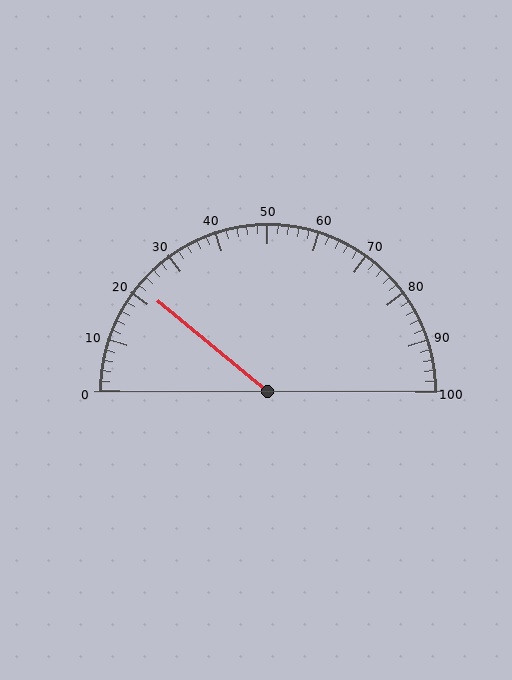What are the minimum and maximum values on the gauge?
The gauge ranges from 0 to 100.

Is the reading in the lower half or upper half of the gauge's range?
The reading is in the lower half of the range (0 to 100).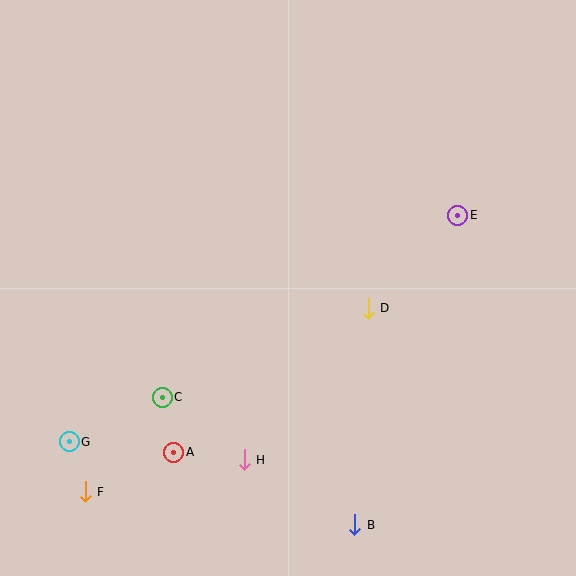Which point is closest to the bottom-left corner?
Point F is closest to the bottom-left corner.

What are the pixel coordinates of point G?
Point G is at (69, 442).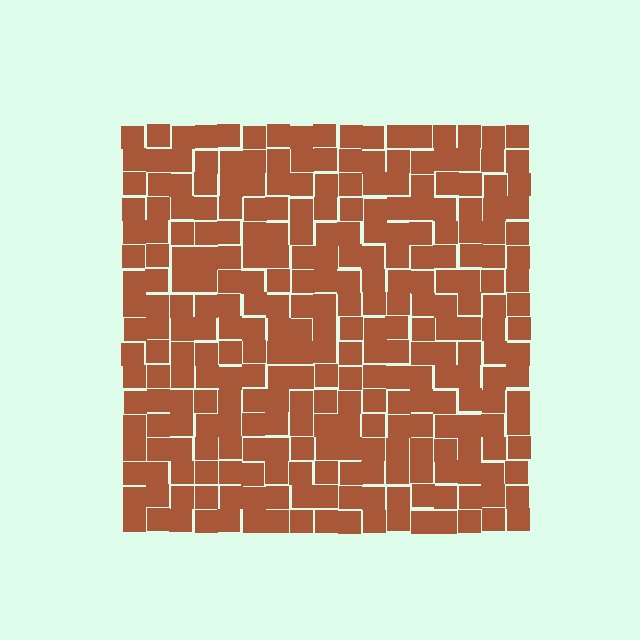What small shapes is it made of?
It is made of small squares.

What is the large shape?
The large shape is a square.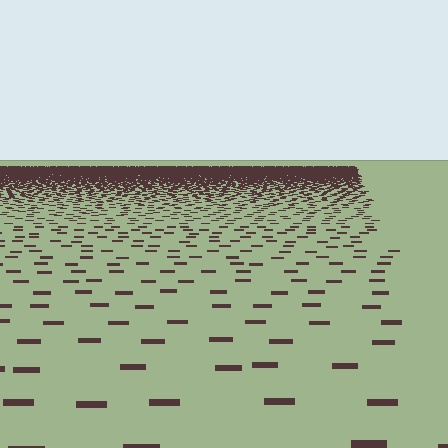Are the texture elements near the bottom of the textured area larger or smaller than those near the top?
Larger. Near the bottom, elements are closer to the viewer and appear at a bigger on-screen size.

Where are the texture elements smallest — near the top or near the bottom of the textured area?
Near the top.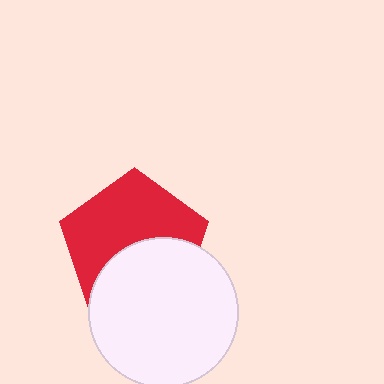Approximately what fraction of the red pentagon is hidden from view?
Roughly 42% of the red pentagon is hidden behind the white circle.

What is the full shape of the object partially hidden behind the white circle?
The partially hidden object is a red pentagon.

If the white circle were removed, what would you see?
You would see the complete red pentagon.